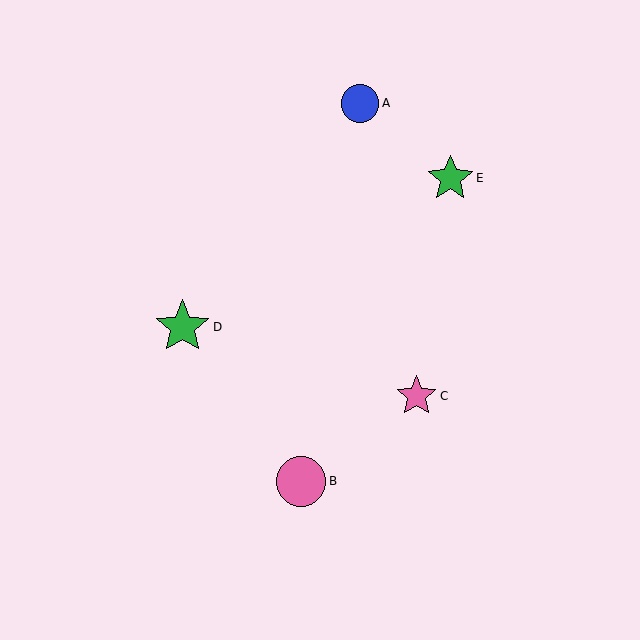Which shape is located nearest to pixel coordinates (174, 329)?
The green star (labeled D) at (183, 327) is nearest to that location.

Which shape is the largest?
The green star (labeled D) is the largest.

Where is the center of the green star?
The center of the green star is at (183, 327).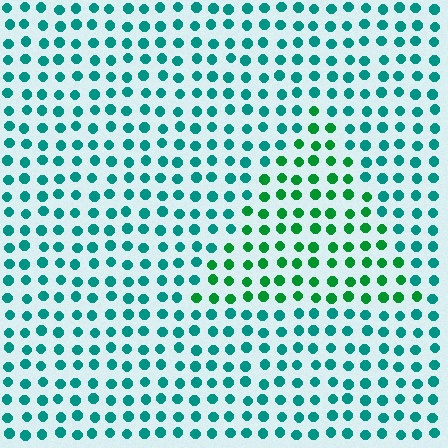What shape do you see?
I see a triangle.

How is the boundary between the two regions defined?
The boundary is defined purely by a slight shift in hue (about 36 degrees). Spacing, size, and orientation are identical on both sides.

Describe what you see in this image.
The image is filled with small teal elements in a uniform arrangement. A triangle-shaped region is visible where the elements are tinted to a slightly different hue, forming a subtle color boundary.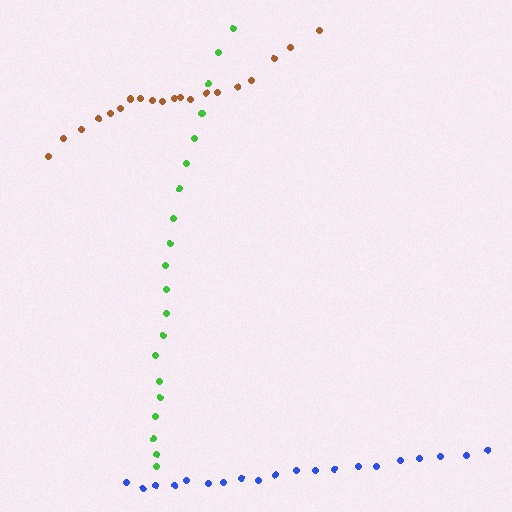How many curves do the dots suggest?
There are 3 distinct paths.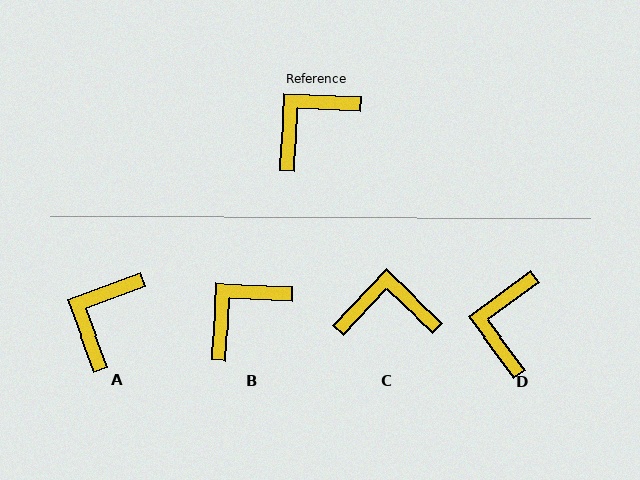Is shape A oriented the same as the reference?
No, it is off by about 23 degrees.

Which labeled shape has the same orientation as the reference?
B.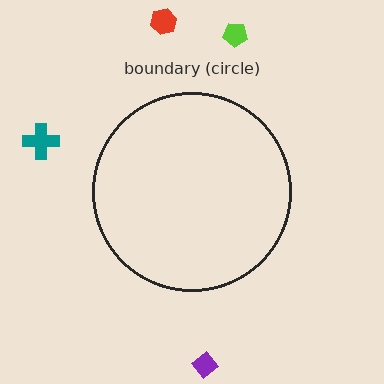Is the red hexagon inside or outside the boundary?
Outside.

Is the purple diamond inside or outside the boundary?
Outside.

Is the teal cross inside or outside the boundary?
Outside.